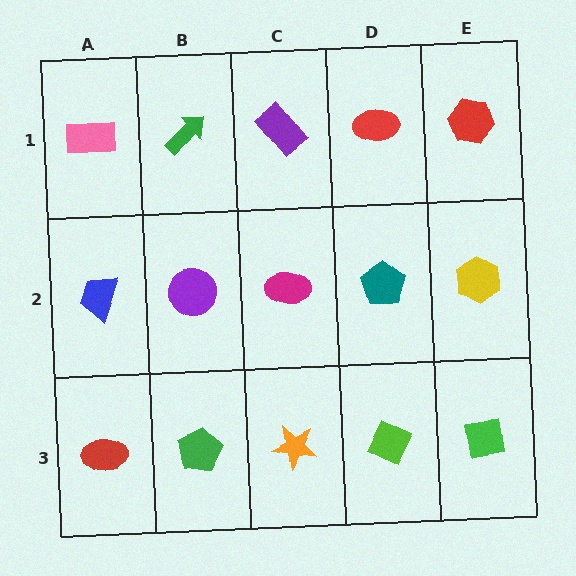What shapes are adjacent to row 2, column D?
A red ellipse (row 1, column D), a lime diamond (row 3, column D), a magenta ellipse (row 2, column C), a yellow hexagon (row 2, column E).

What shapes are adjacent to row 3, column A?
A blue trapezoid (row 2, column A), a green pentagon (row 3, column B).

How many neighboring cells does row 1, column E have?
2.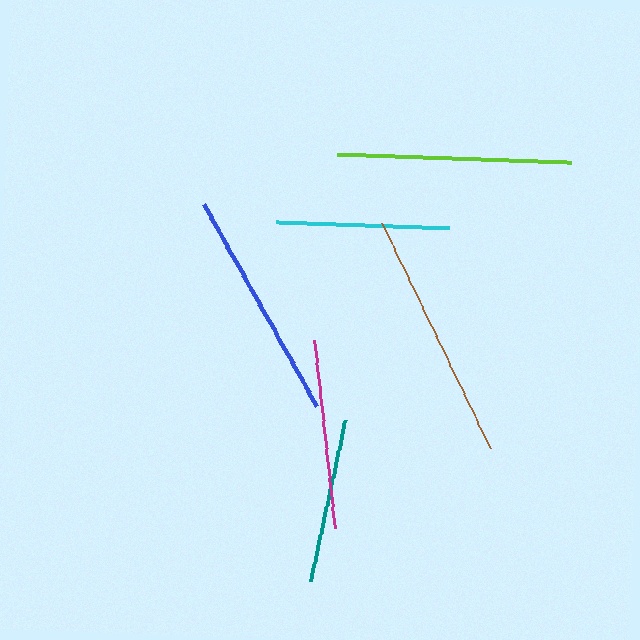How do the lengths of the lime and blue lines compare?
The lime and blue lines are approximately the same length.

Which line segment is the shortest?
The teal line is the shortest at approximately 165 pixels.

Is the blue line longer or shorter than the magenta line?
The blue line is longer than the magenta line.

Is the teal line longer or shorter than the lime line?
The lime line is longer than the teal line.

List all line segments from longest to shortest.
From longest to shortest: brown, lime, blue, magenta, cyan, teal.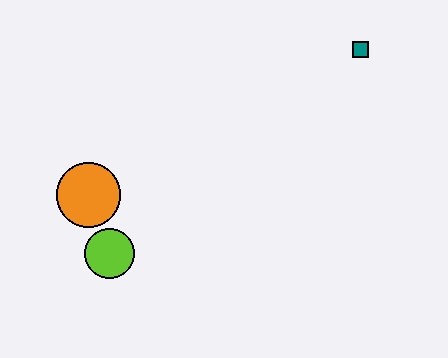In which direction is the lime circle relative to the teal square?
The lime circle is to the left of the teal square.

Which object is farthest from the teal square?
The lime circle is farthest from the teal square.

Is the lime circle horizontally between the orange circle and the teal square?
Yes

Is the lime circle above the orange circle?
No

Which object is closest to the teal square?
The orange circle is closest to the teal square.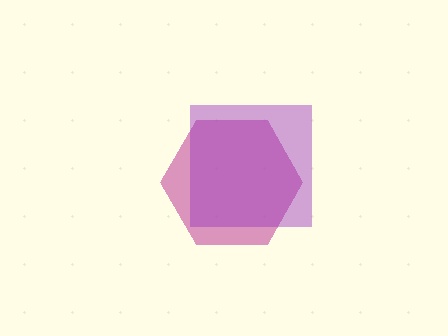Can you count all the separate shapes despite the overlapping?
Yes, there are 2 separate shapes.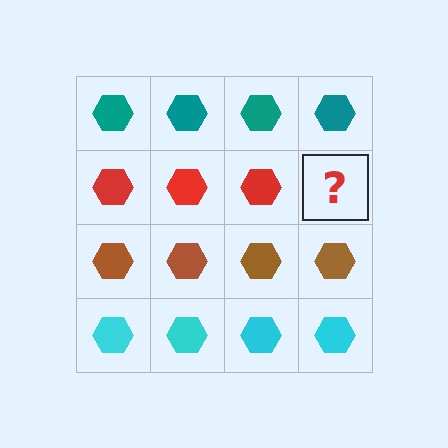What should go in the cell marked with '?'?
The missing cell should contain a red hexagon.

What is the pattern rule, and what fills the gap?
The rule is that each row has a consistent color. The gap should be filled with a red hexagon.